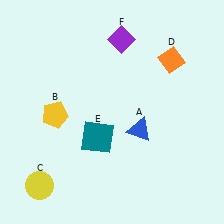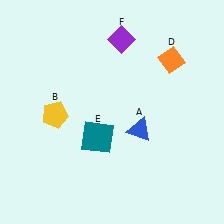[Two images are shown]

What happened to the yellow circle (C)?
The yellow circle (C) was removed in Image 2. It was in the bottom-left area of Image 1.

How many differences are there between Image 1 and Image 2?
There is 1 difference between the two images.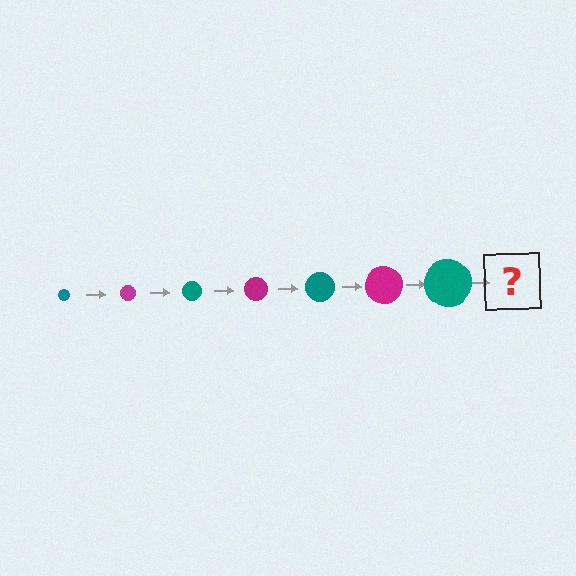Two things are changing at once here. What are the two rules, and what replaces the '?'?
The two rules are that the circle grows larger each step and the color cycles through teal and magenta. The '?' should be a magenta circle, larger than the previous one.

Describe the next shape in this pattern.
It should be a magenta circle, larger than the previous one.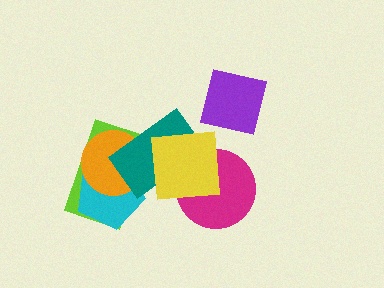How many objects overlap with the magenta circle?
2 objects overlap with the magenta circle.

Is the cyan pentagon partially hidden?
Yes, it is partially covered by another shape.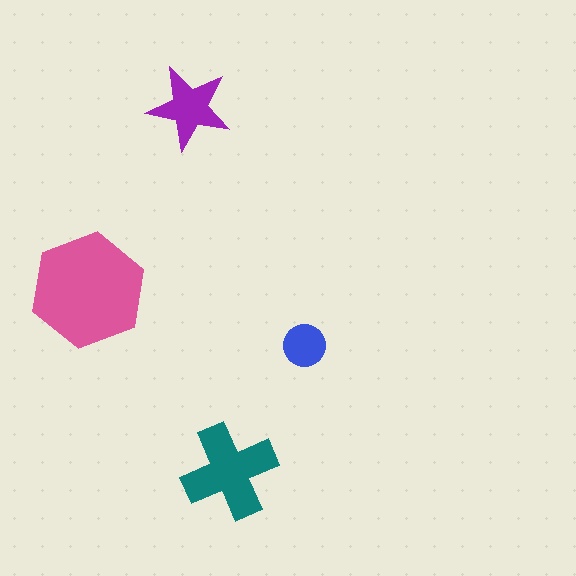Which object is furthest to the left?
The pink hexagon is leftmost.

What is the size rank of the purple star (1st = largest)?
3rd.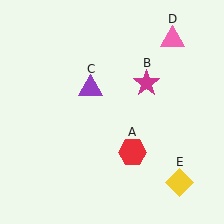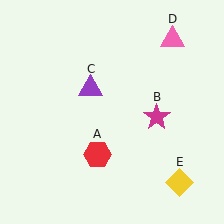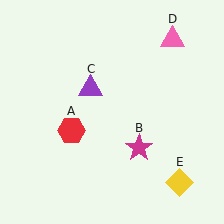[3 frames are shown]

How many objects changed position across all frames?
2 objects changed position: red hexagon (object A), magenta star (object B).